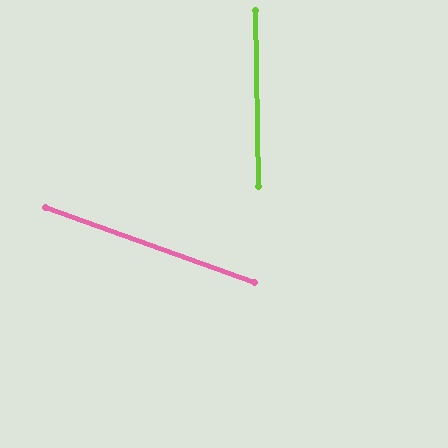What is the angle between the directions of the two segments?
Approximately 69 degrees.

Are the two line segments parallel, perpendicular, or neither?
Neither parallel nor perpendicular — they differ by about 69°.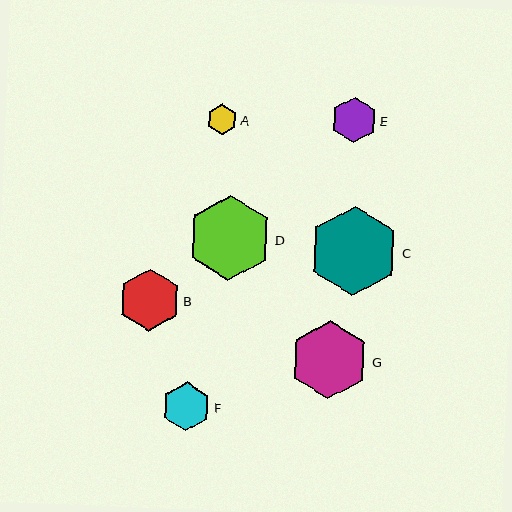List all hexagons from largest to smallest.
From largest to smallest: C, D, G, B, F, E, A.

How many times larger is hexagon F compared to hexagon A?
Hexagon F is approximately 1.6 times the size of hexagon A.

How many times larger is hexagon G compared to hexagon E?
Hexagon G is approximately 1.7 times the size of hexagon E.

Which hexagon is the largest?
Hexagon C is the largest with a size of approximately 90 pixels.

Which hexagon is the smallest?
Hexagon A is the smallest with a size of approximately 31 pixels.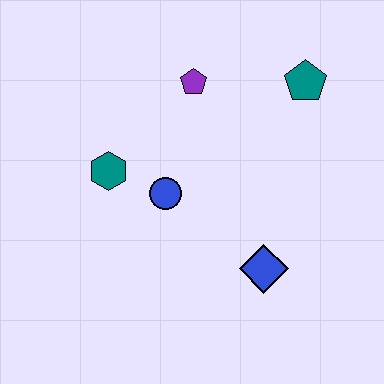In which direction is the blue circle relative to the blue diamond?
The blue circle is to the left of the blue diamond.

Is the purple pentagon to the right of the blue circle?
Yes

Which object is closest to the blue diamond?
The blue circle is closest to the blue diamond.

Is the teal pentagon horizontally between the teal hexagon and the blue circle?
No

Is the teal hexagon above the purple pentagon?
No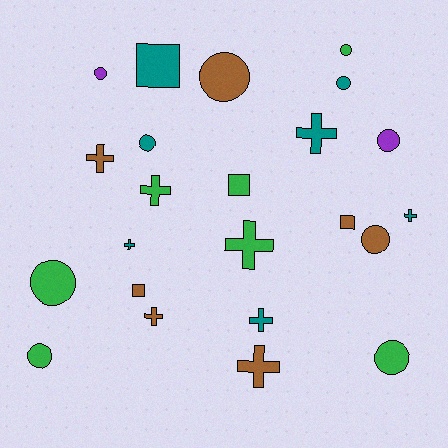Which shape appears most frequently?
Circle, with 10 objects.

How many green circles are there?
There are 4 green circles.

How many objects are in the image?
There are 23 objects.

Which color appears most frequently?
Teal, with 7 objects.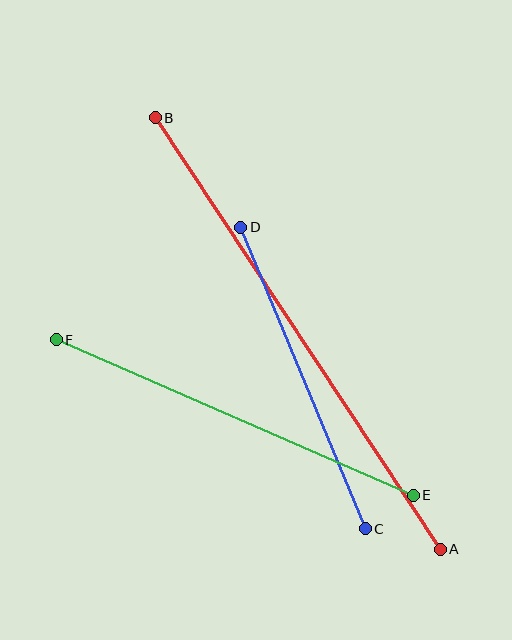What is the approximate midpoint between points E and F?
The midpoint is at approximately (235, 418) pixels.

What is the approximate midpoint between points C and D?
The midpoint is at approximately (303, 378) pixels.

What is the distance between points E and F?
The distance is approximately 390 pixels.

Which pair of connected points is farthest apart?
Points A and B are farthest apart.